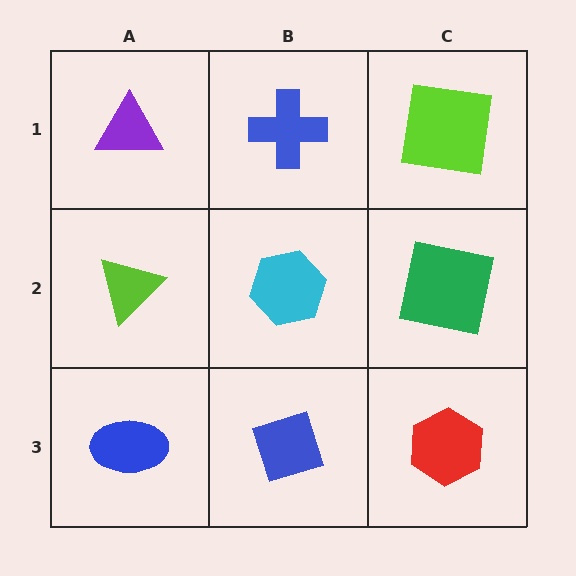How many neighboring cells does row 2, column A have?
3.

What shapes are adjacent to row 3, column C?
A green square (row 2, column C), a blue diamond (row 3, column B).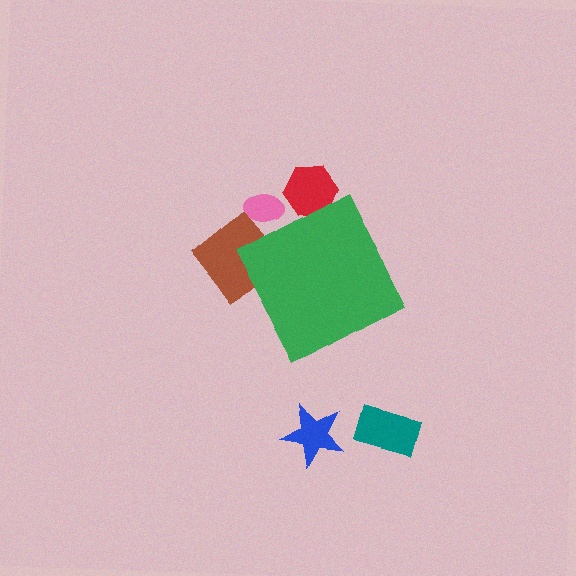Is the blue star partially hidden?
No, the blue star is fully visible.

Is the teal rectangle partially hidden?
No, the teal rectangle is fully visible.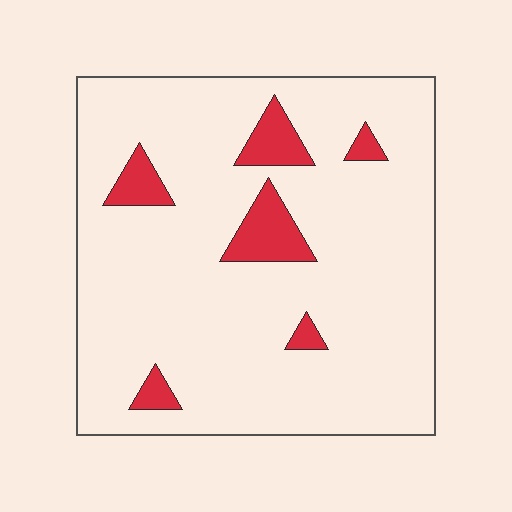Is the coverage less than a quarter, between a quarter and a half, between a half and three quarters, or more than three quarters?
Less than a quarter.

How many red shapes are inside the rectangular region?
6.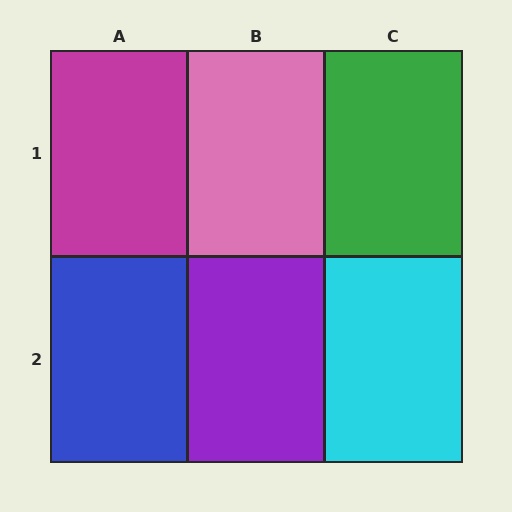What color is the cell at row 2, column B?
Purple.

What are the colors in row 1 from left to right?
Magenta, pink, green.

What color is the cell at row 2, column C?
Cyan.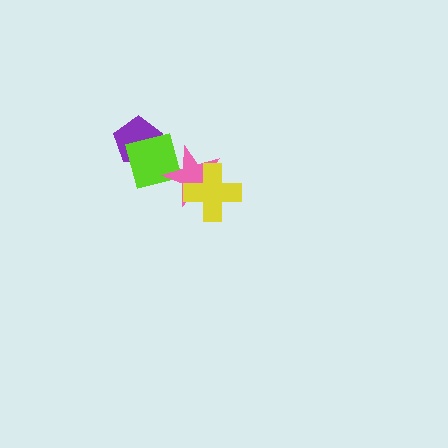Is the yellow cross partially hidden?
No, no other shape covers it.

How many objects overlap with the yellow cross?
1 object overlaps with the yellow cross.